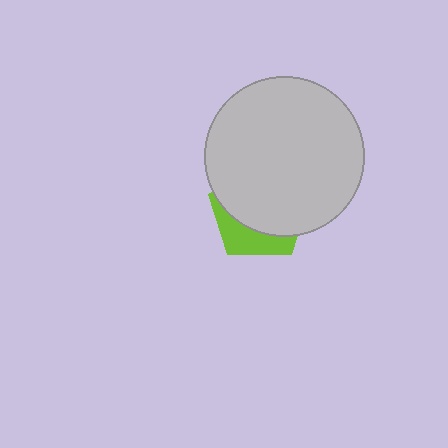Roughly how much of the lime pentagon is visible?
A small part of it is visible (roughly 31%).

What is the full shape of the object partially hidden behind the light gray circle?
The partially hidden object is a lime pentagon.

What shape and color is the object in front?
The object in front is a light gray circle.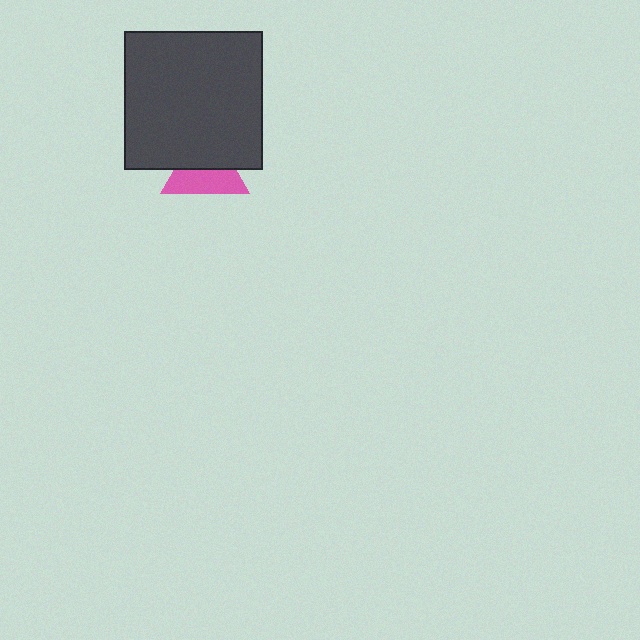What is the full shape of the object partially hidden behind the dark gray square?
The partially hidden object is a pink triangle.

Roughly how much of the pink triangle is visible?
About half of it is visible (roughly 52%).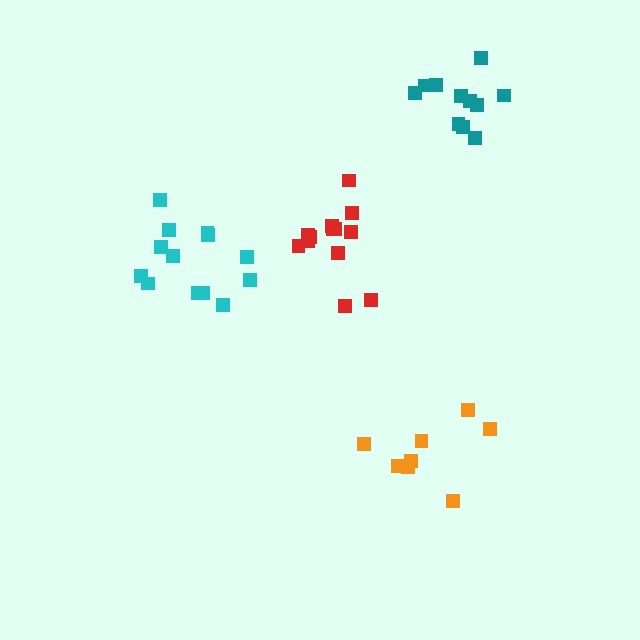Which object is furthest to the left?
The cyan cluster is leftmost.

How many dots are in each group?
Group 1: 13 dots, Group 2: 13 dots, Group 3: 11 dots, Group 4: 8 dots (45 total).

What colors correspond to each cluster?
The clusters are colored: red, cyan, teal, orange.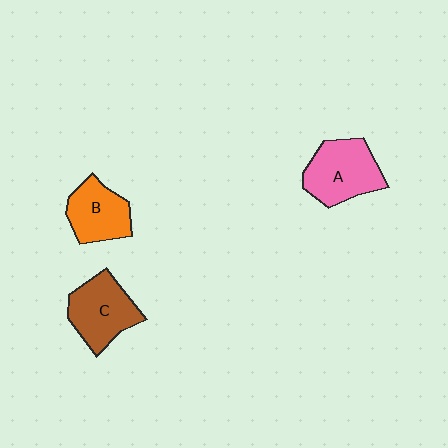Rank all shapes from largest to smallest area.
From largest to smallest: A (pink), C (brown), B (orange).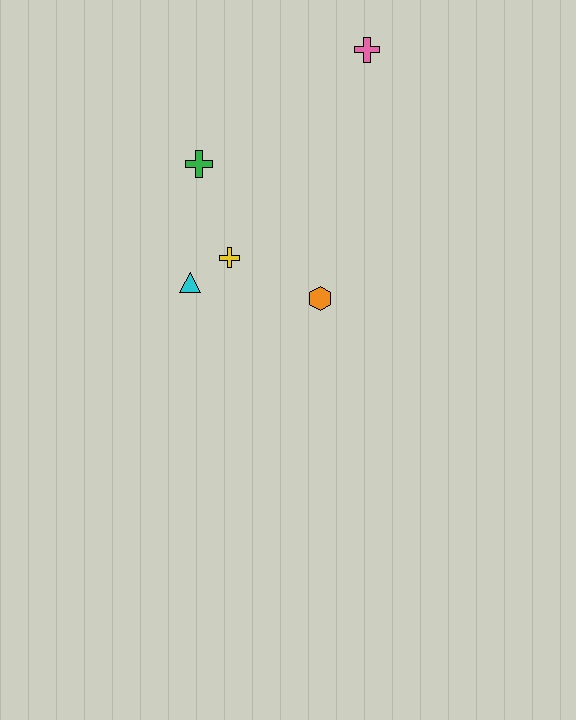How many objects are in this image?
There are 5 objects.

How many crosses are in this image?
There are 3 crosses.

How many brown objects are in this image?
There are no brown objects.